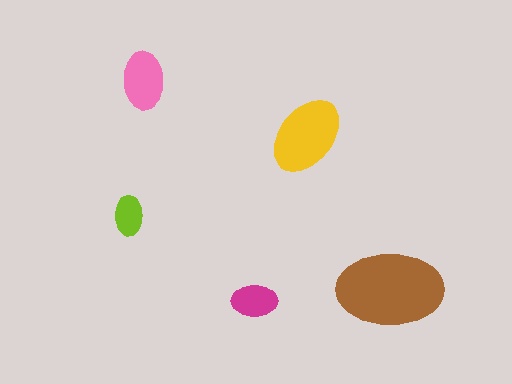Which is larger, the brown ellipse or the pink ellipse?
The brown one.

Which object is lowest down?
The magenta ellipse is bottommost.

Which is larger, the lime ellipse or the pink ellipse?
The pink one.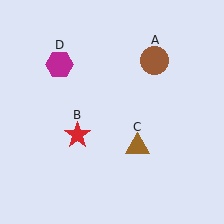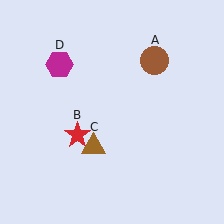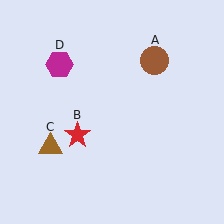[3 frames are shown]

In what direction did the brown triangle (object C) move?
The brown triangle (object C) moved left.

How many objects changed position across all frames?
1 object changed position: brown triangle (object C).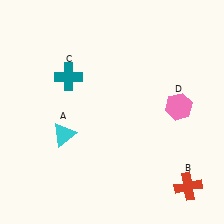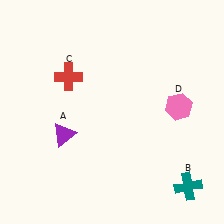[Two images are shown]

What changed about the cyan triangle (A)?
In Image 1, A is cyan. In Image 2, it changed to purple.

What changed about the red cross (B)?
In Image 1, B is red. In Image 2, it changed to teal.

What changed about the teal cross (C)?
In Image 1, C is teal. In Image 2, it changed to red.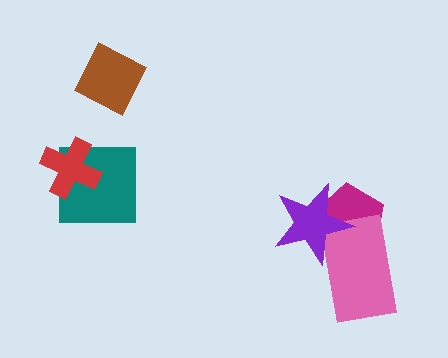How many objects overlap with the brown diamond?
0 objects overlap with the brown diamond.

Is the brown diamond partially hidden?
No, no other shape covers it.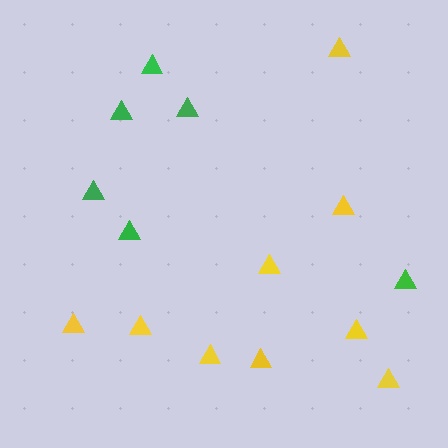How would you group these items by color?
There are 2 groups: one group of yellow triangles (9) and one group of green triangles (6).